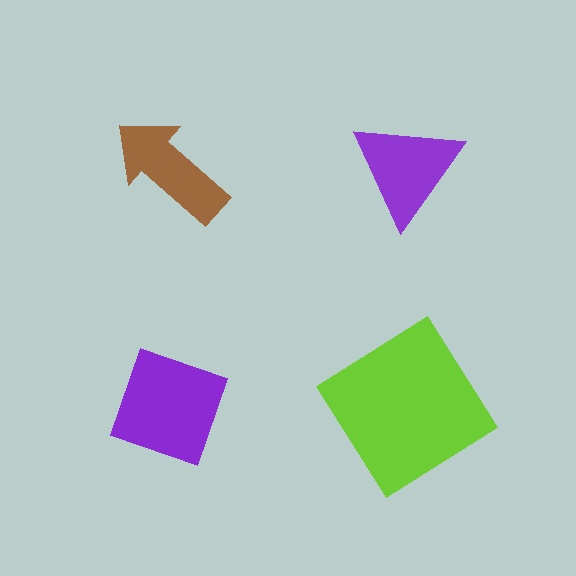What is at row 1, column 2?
A purple triangle.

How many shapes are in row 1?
2 shapes.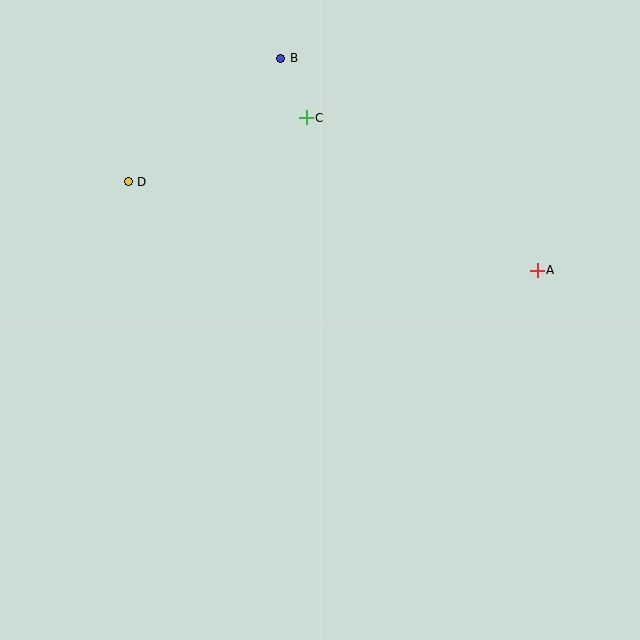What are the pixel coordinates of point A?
Point A is at (537, 270).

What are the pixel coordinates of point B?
Point B is at (281, 58).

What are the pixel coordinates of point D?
Point D is at (128, 182).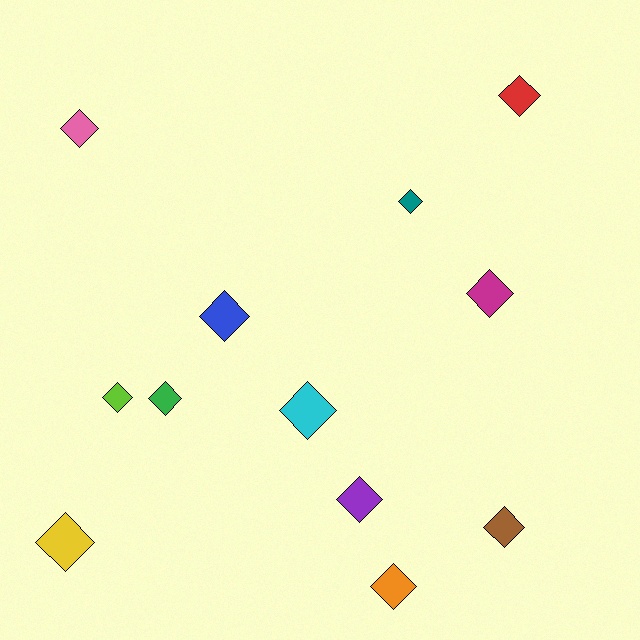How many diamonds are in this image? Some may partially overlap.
There are 12 diamonds.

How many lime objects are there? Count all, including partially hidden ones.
There is 1 lime object.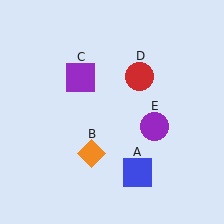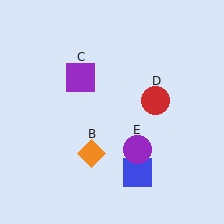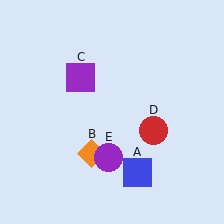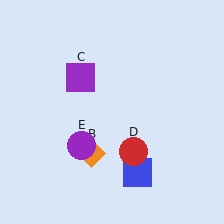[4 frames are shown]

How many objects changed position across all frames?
2 objects changed position: red circle (object D), purple circle (object E).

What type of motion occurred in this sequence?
The red circle (object D), purple circle (object E) rotated clockwise around the center of the scene.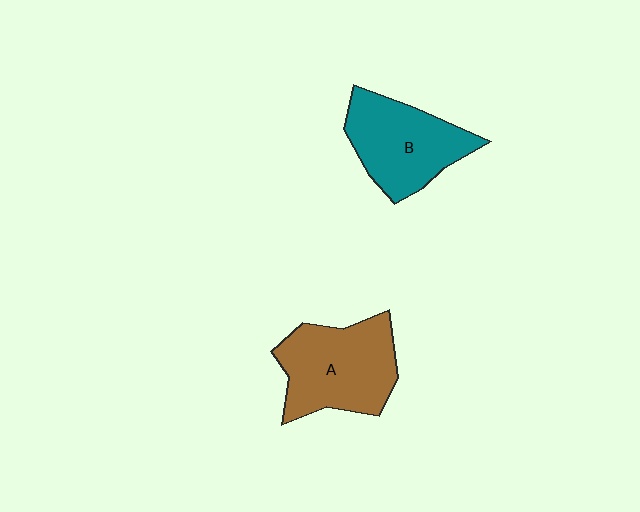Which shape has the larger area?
Shape A (brown).